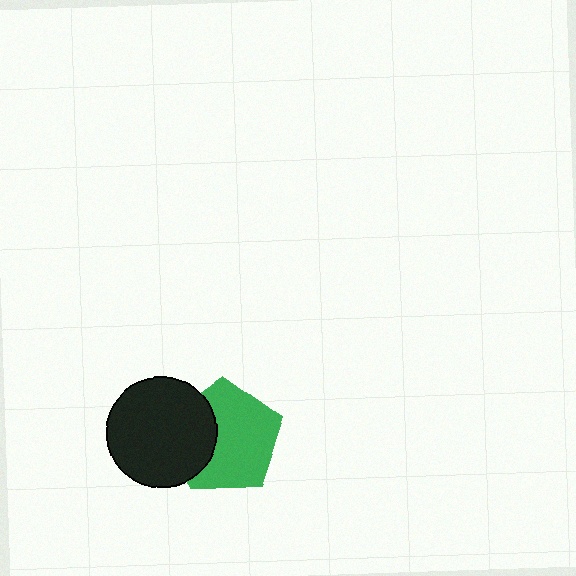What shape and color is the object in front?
The object in front is a black circle.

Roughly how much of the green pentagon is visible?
Most of it is visible (roughly 68%).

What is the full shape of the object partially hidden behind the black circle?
The partially hidden object is a green pentagon.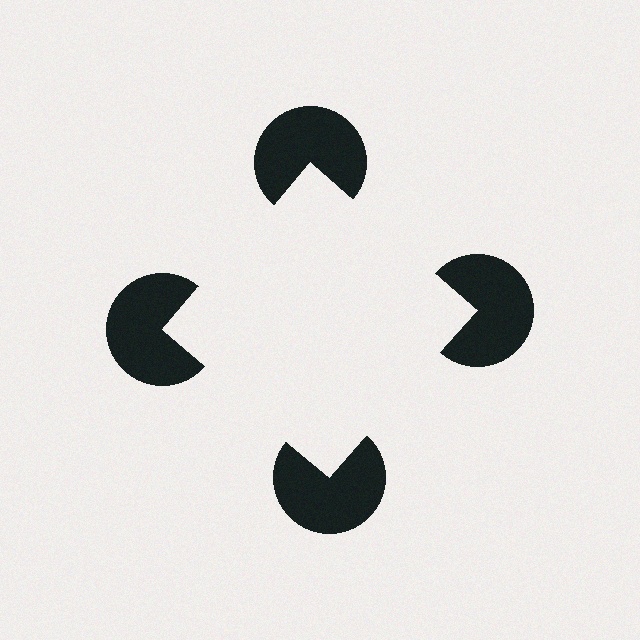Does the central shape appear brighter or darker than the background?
It typically appears slightly brighter than the background, even though no actual brightness change is drawn.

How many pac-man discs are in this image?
There are 4 — one at each vertex of the illusory square.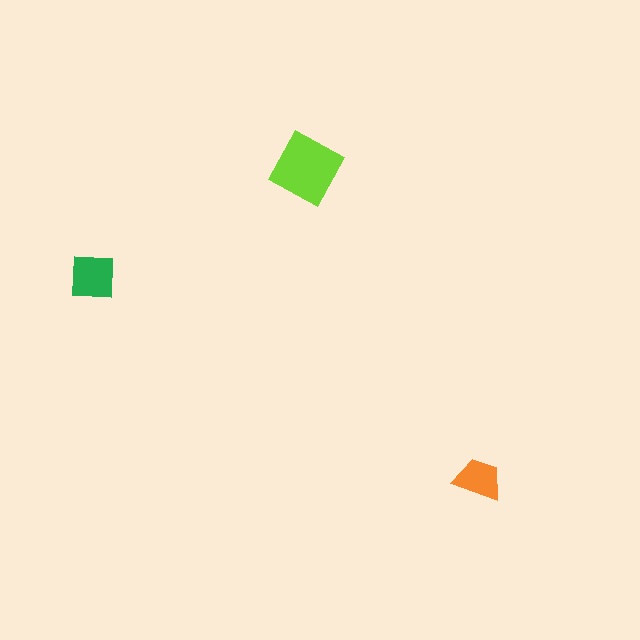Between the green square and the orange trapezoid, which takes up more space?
The green square.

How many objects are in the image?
There are 3 objects in the image.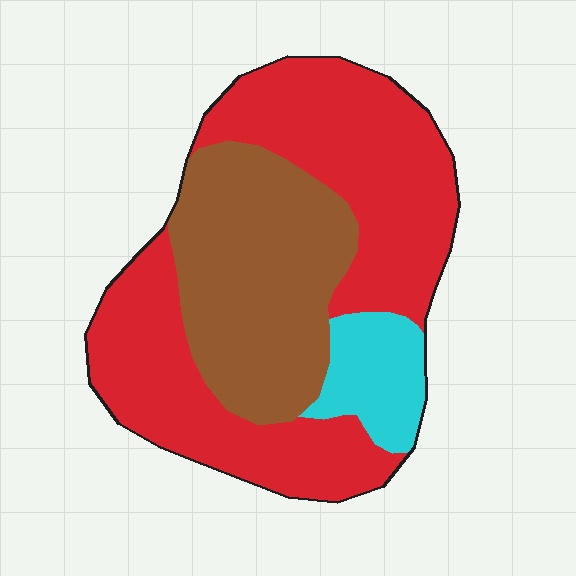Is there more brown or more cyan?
Brown.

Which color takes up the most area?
Red, at roughly 55%.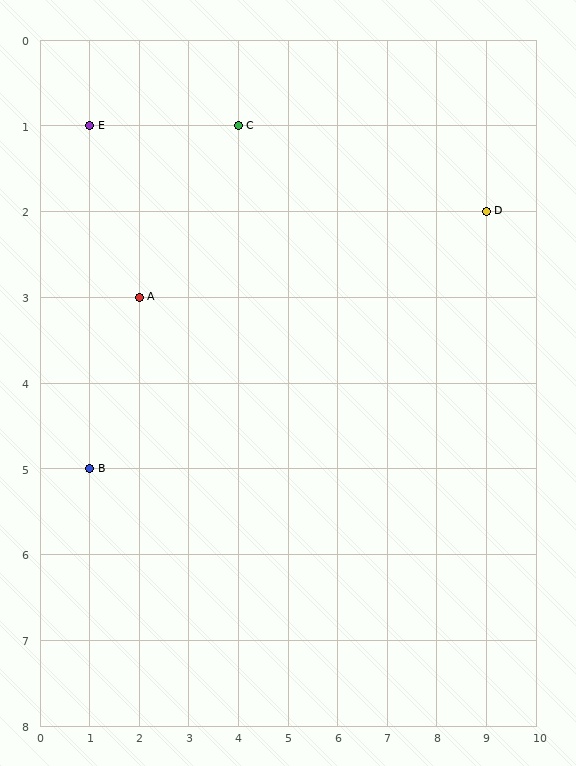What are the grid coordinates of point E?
Point E is at grid coordinates (1, 1).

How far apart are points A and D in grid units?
Points A and D are 7 columns and 1 row apart (about 7.1 grid units diagonally).